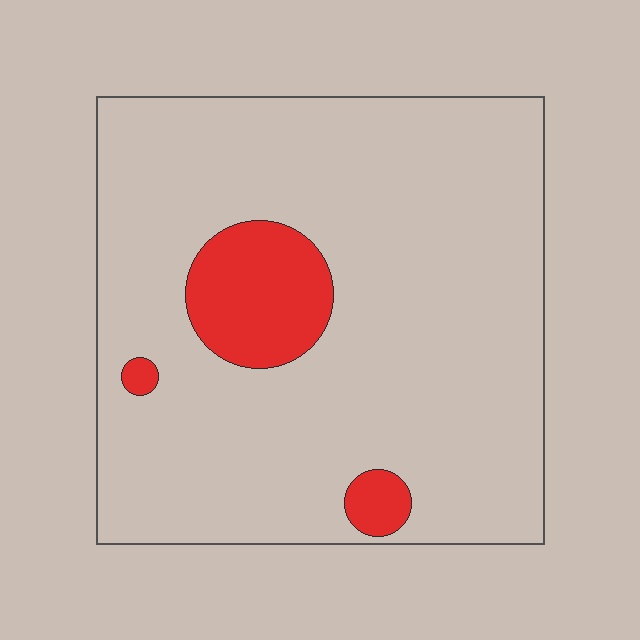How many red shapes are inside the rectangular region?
3.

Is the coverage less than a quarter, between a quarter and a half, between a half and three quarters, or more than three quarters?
Less than a quarter.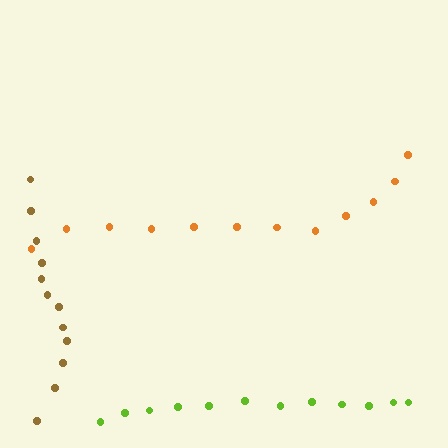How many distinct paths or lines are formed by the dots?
There are 3 distinct paths.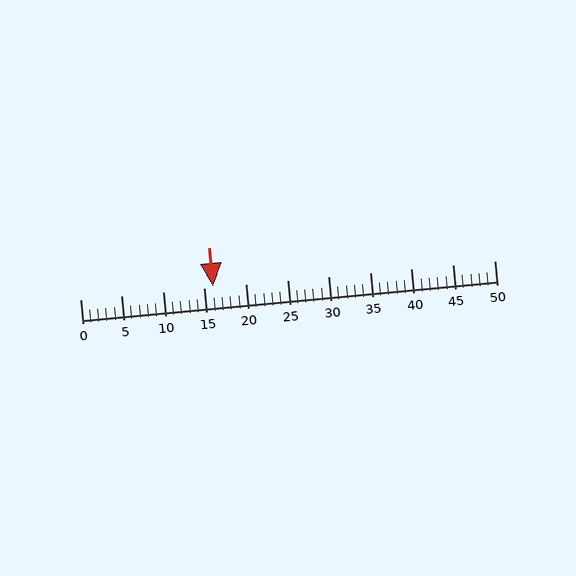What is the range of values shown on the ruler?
The ruler shows values from 0 to 50.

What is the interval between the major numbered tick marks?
The major tick marks are spaced 5 units apart.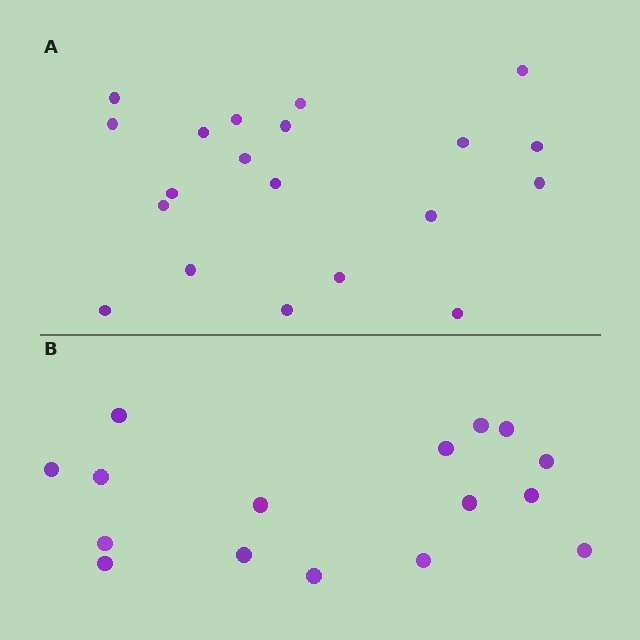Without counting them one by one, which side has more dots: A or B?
Region A (the top region) has more dots.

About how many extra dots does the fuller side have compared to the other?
Region A has about 4 more dots than region B.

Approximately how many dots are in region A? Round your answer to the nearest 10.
About 20 dots.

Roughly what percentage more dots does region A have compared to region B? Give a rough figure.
About 25% more.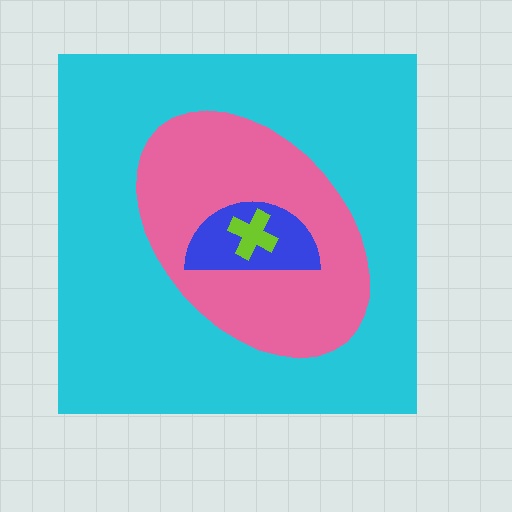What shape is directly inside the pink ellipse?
The blue semicircle.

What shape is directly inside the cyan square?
The pink ellipse.